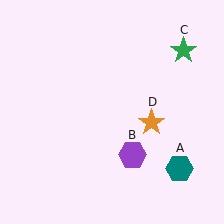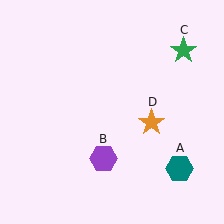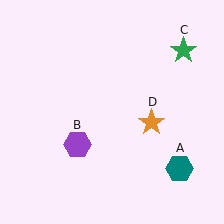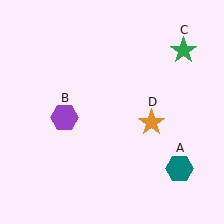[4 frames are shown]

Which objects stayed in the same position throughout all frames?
Teal hexagon (object A) and green star (object C) and orange star (object D) remained stationary.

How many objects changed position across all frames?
1 object changed position: purple hexagon (object B).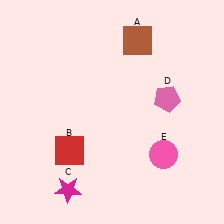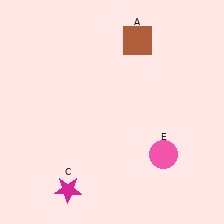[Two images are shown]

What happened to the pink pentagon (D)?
The pink pentagon (D) was removed in Image 2. It was in the top-right area of Image 1.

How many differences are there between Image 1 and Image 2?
There are 2 differences between the two images.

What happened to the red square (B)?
The red square (B) was removed in Image 2. It was in the bottom-left area of Image 1.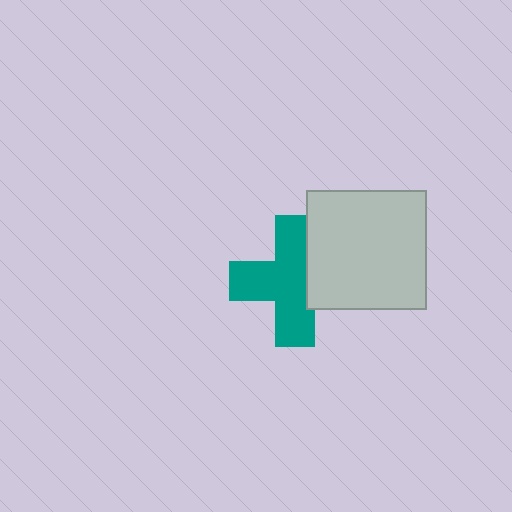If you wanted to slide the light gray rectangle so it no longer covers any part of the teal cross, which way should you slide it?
Slide it right — that is the most direct way to separate the two shapes.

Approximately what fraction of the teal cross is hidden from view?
Roughly 31% of the teal cross is hidden behind the light gray rectangle.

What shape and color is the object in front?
The object in front is a light gray rectangle.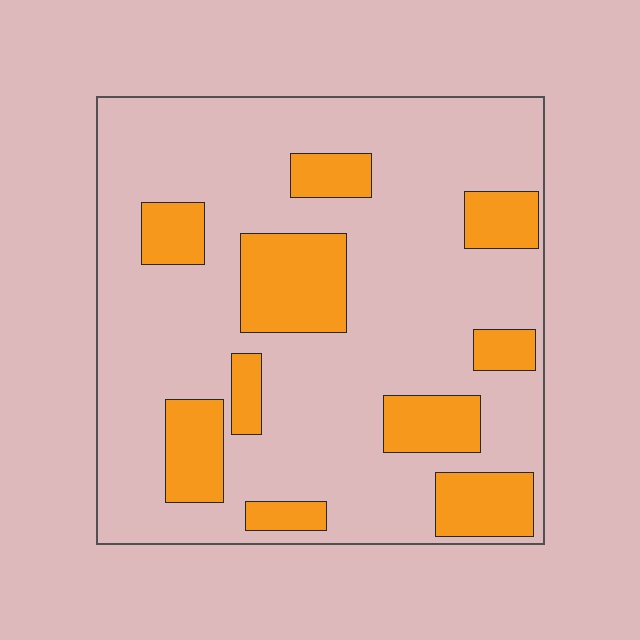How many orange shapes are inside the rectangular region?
10.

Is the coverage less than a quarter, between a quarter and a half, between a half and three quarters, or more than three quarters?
Less than a quarter.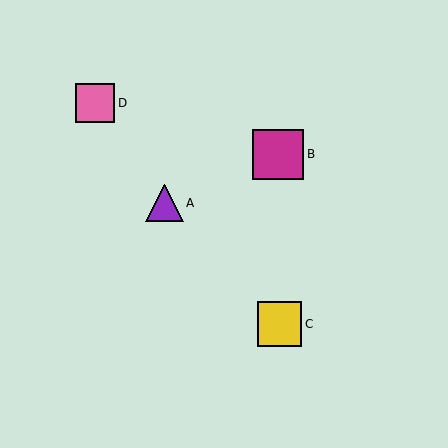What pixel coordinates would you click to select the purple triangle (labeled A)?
Click at (164, 203) to select the purple triangle A.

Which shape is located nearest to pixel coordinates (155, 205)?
The purple triangle (labeled A) at (164, 203) is nearest to that location.